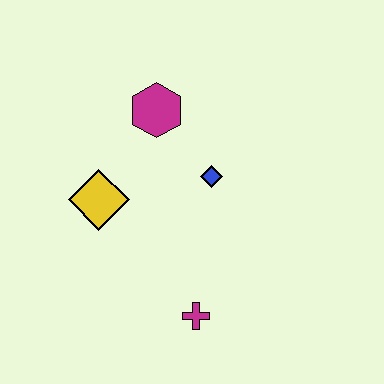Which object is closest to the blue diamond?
The magenta hexagon is closest to the blue diamond.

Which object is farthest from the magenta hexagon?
The magenta cross is farthest from the magenta hexagon.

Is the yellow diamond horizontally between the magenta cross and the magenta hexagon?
No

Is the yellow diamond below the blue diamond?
Yes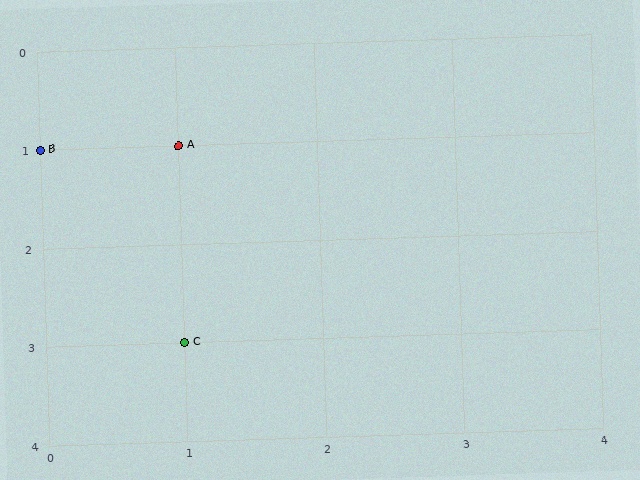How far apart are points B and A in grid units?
Points B and A are 1 column apart.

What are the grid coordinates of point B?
Point B is at grid coordinates (0, 1).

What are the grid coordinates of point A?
Point A is at grid coordinates (1, 1).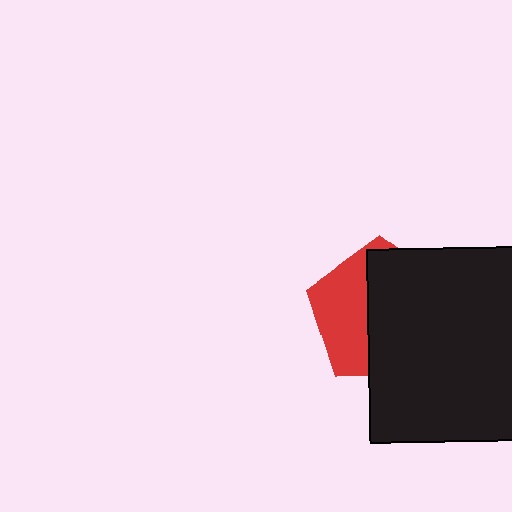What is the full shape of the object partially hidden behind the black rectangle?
The partially hidden object is a red pentagon.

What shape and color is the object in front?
The object in front is a black rectangle.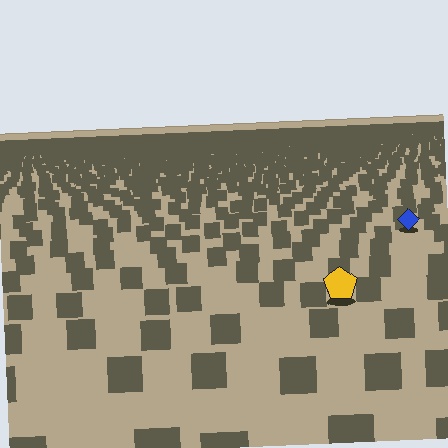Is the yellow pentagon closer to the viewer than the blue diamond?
Yes. The yellow pentagon is closer — you can tell from the texture gradient: the ground texture is coarser near it.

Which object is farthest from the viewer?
The blue diamond is farthest from the viewer. It appears smaller and the ground texture around it is denser.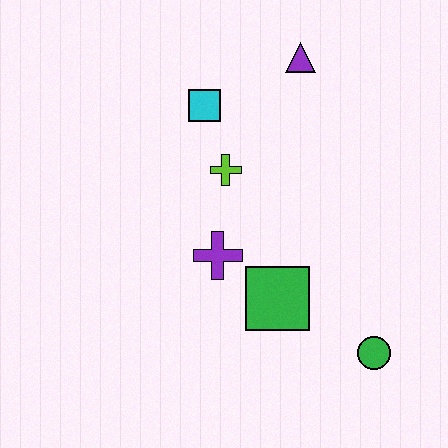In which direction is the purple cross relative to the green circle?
The purple cross is to the left of the green circle.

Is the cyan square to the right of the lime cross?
No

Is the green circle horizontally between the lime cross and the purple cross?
No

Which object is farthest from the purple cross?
The purple triangle is farthest from the purple cross.